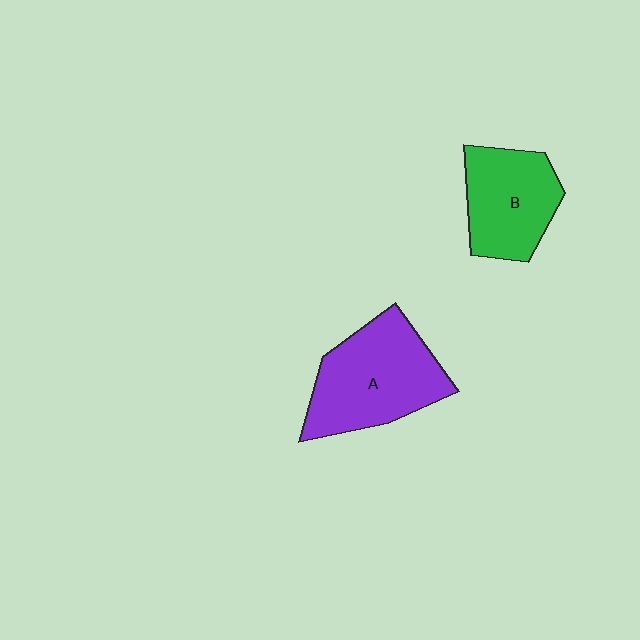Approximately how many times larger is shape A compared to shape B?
Approximately 1.3 times.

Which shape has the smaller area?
Shape B (green).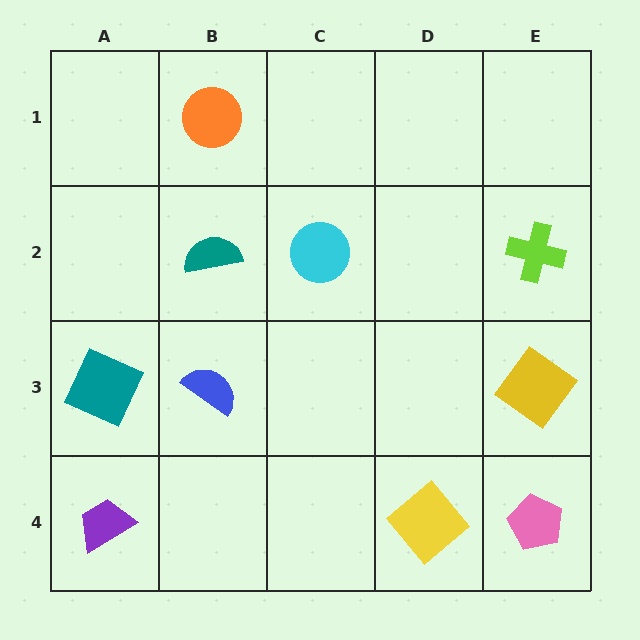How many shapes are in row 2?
3 shapes.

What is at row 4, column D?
A yellow diamond.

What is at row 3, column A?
A teal square.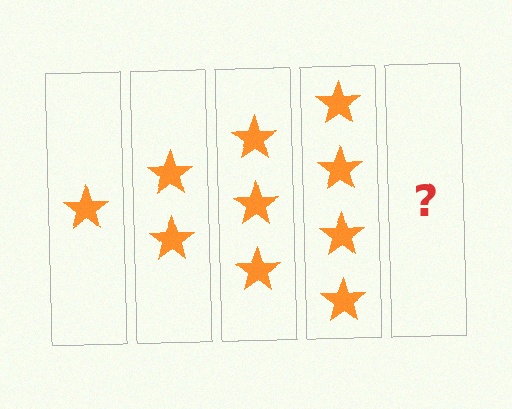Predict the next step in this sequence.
The next step is 5 stars.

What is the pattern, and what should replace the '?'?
The pattern is that each step adds one more star. The '?' should be 5 stars.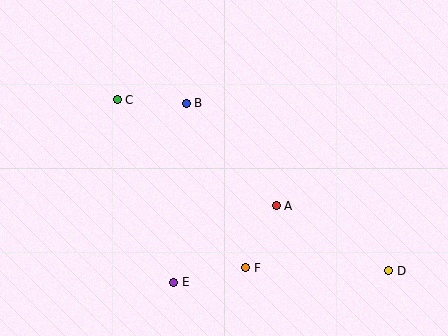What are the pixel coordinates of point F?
Point F is at (246, 268).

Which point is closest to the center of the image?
Point A at (276, 206) is closest to the center.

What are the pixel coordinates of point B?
Point B is at (186, 103).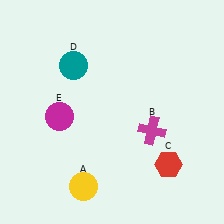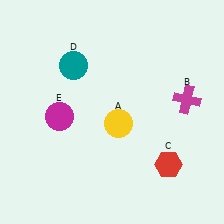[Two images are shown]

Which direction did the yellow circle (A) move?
The yellow circle (A) moved up.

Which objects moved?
The objects that moved are: the yellow circle (A), the magenta cross (B).